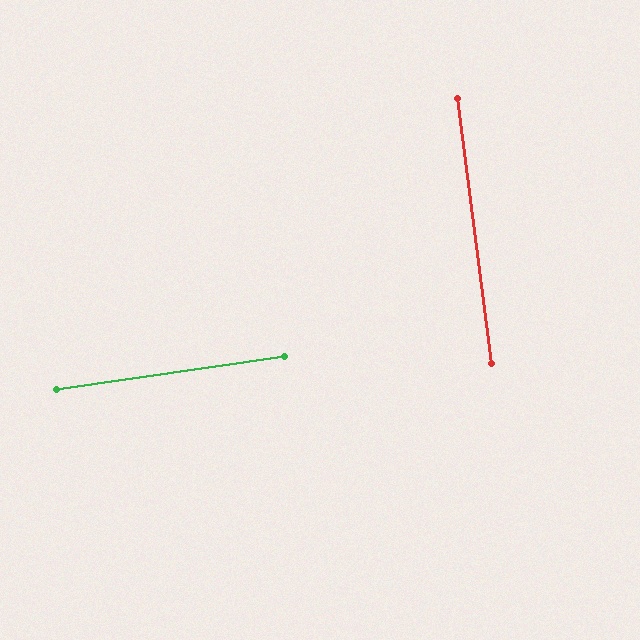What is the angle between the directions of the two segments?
Approximately 89 degrees.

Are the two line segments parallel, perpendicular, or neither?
Perpendicular — they meet at approximately 89°.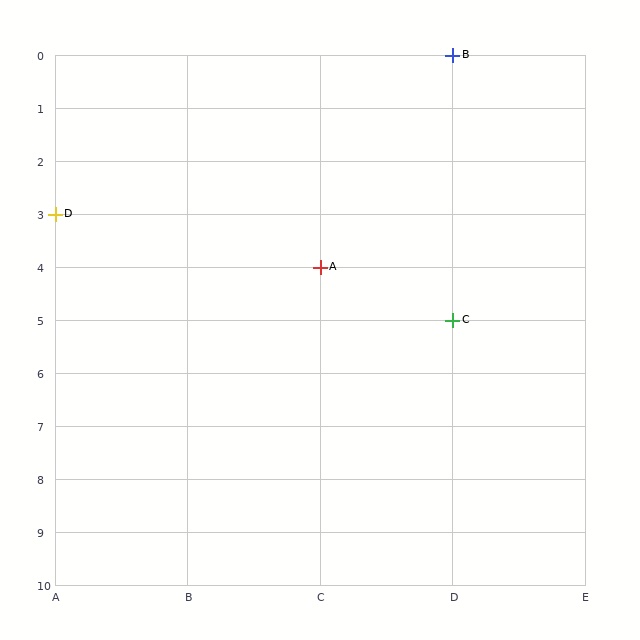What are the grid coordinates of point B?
Point B is at grid coordinates (D, 0).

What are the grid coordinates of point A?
Point A is at grid coordinates (C, 4).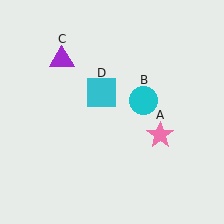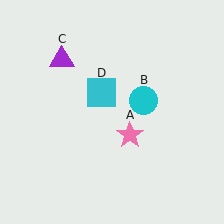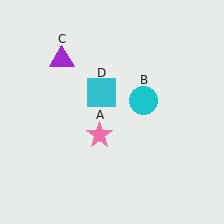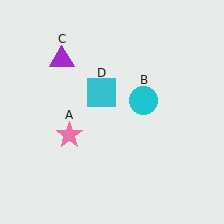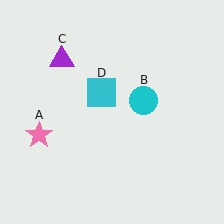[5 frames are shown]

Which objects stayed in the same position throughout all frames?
Cyan circle (object B) and purple triangle (object C) and cyan square (object D) remained stationary.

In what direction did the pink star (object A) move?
The pink star (object A) moved left.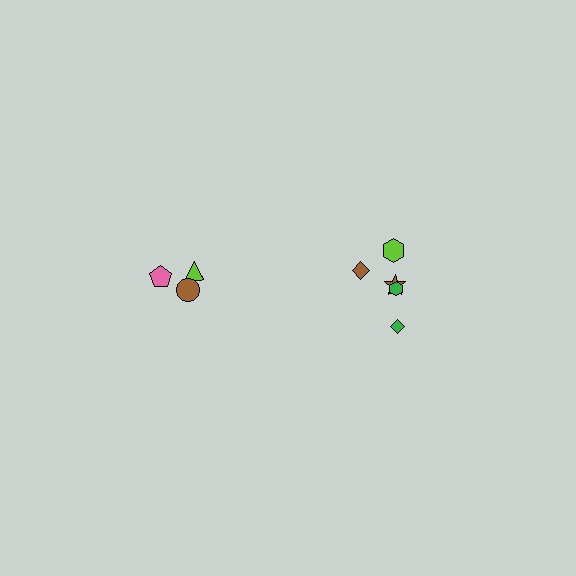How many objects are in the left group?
There are 3 objects.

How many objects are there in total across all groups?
There are 8 objects.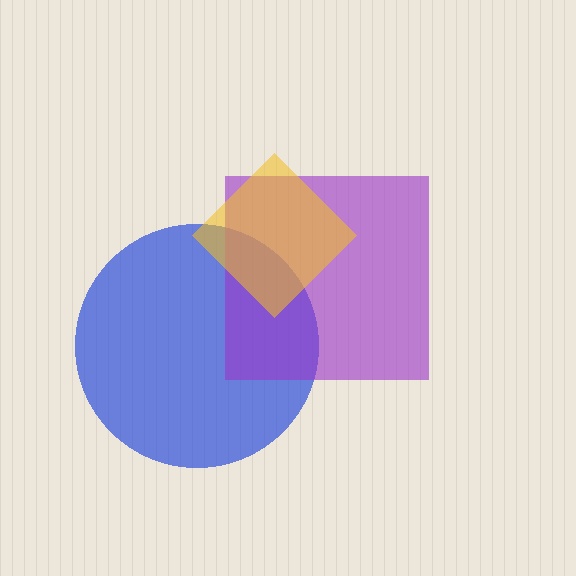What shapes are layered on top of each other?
The layered shapes are: a blue circle, a purple square, a yellow diamond.